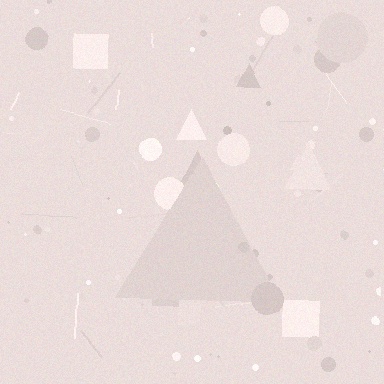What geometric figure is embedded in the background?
A triangle is embedded in the background.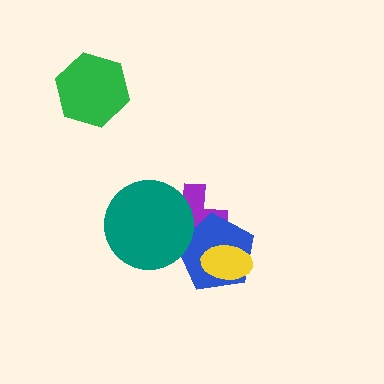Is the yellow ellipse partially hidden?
No, no other shape covers it.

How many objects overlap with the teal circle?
2 objects overlap with the teal circle.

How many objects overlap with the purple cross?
2 objects overlap with the purple cross.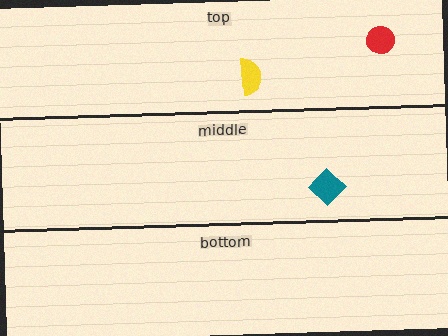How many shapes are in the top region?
2.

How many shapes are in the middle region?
1.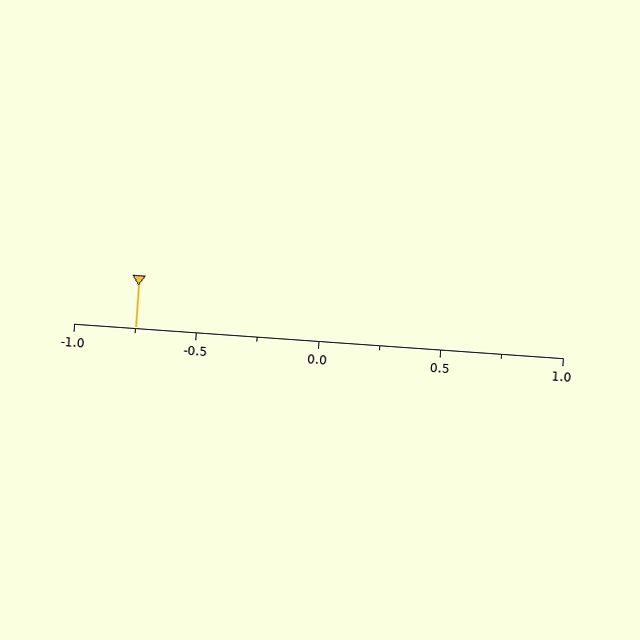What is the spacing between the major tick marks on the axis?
The major ticks are spaced 0.5 apart.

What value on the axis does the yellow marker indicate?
The marker indicates approximately -0.75.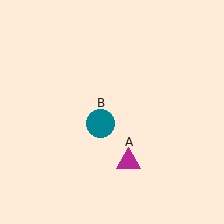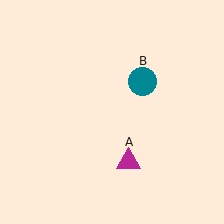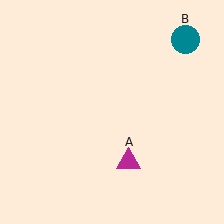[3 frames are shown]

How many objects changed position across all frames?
1 object changed position: teal circle (object B).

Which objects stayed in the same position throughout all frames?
Magenta triangle (object A) remained stationary.